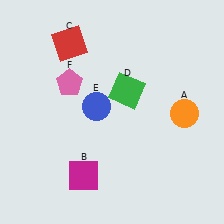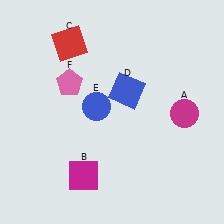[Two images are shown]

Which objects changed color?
A changed from orange to magenta. D changed from green to blue.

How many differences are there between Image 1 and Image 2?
There are 2 differences between the two images.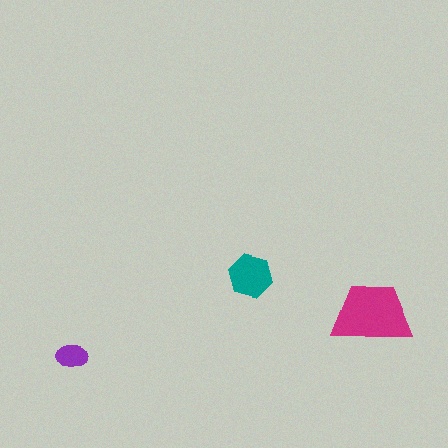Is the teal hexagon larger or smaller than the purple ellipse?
Larger.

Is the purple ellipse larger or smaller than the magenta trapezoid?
Smaller.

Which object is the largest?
The magenta trapezoid.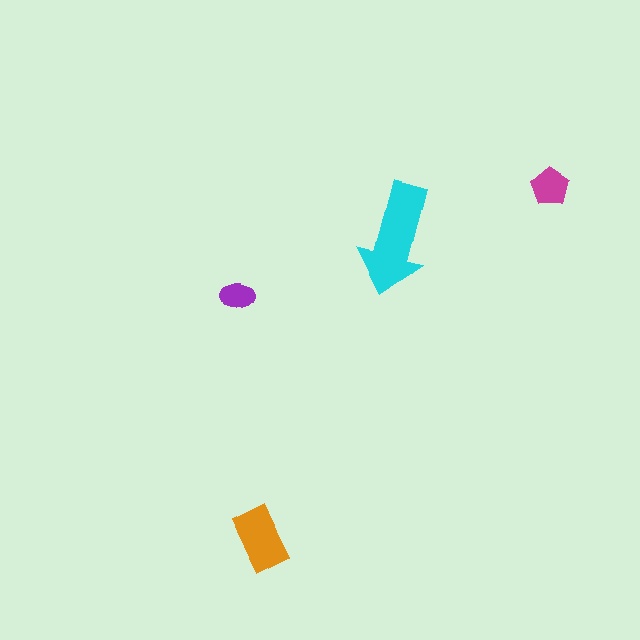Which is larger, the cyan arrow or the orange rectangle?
The cyan arrow.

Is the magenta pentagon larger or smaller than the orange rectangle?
Smaller.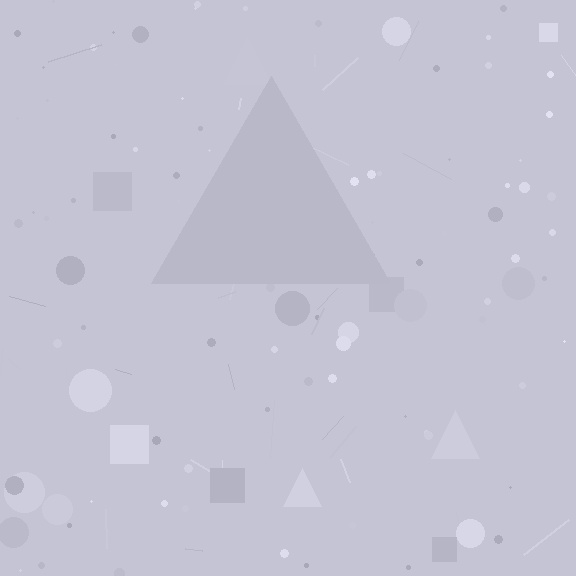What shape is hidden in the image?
A triangle is hidden in the image.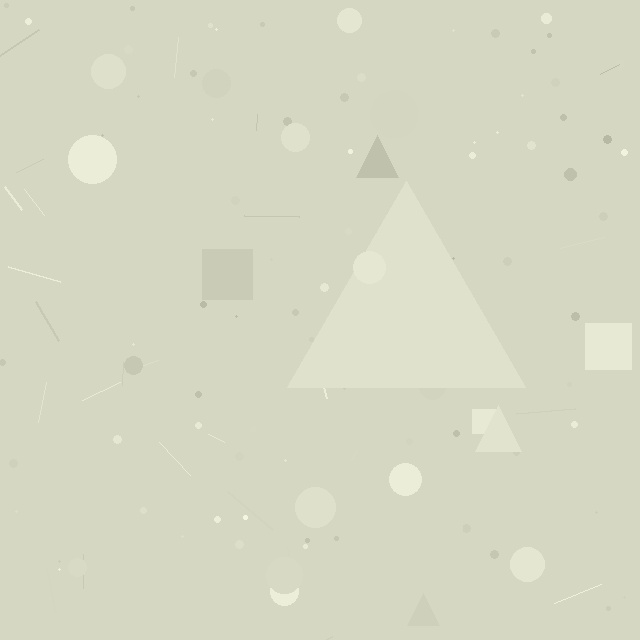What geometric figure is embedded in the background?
A triangle is embedded in the background.